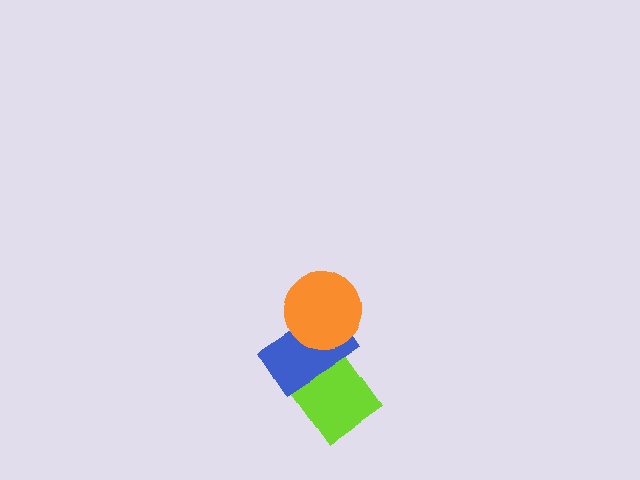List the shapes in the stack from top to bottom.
From top to bottom: the orange circle, the blue rectangle, the lime diamond.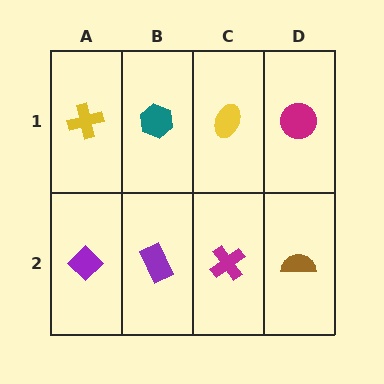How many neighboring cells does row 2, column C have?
3.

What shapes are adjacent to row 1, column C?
A magenta cross (row 2, column C), a teal hexagon (row 1, column B), a magenta circle (row 1, column D).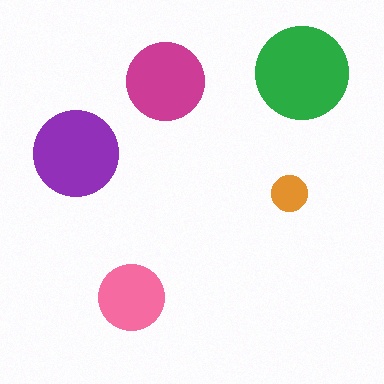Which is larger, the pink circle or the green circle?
The green one.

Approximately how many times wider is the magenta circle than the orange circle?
About 2 times wider.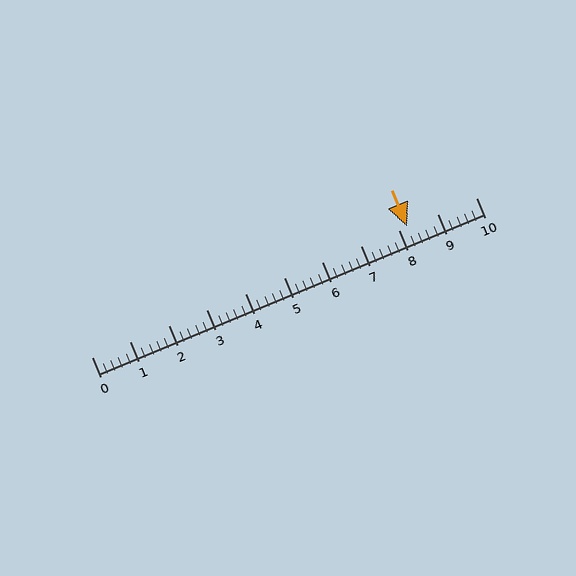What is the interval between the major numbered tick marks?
The major tick marks are spaced 1 units apart.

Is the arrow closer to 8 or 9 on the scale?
The arrow is closer to 8.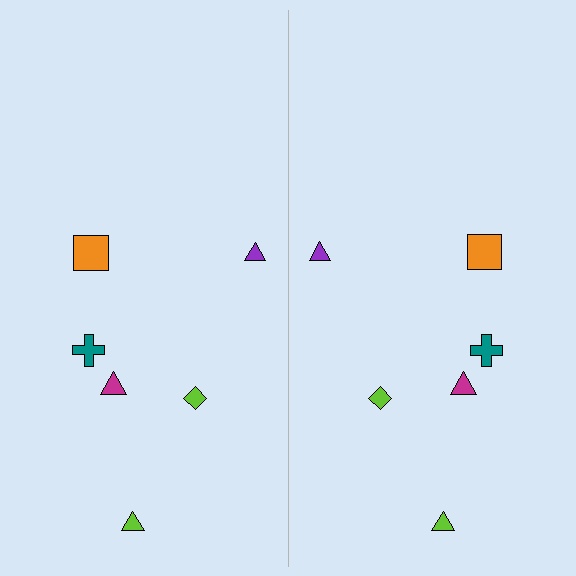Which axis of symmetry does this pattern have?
The pattern has a vertical axis of symmetry running through the center of the image.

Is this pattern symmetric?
Yes, this pattern has bilateral (reflection) symmetry.